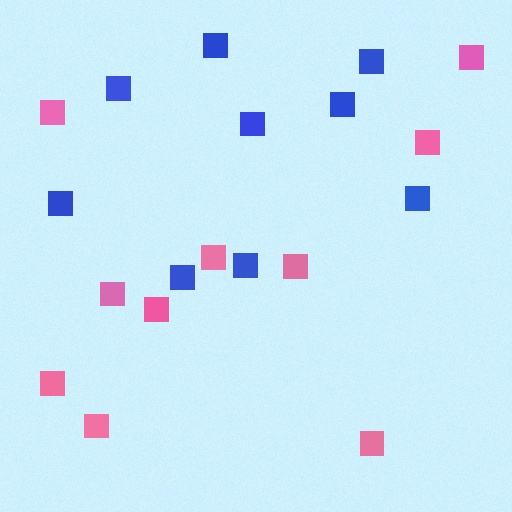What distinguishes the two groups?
There are 2 groups: one group of blue squares (9) and one group of pink squares (10).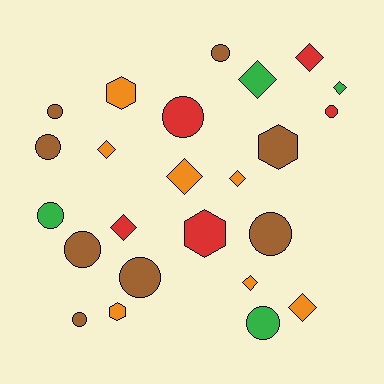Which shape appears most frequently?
Circle, with 11 objects.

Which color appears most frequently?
Brown, with 8 objects.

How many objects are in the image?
There are 24 objects.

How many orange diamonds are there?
There are 5 orange diamonds.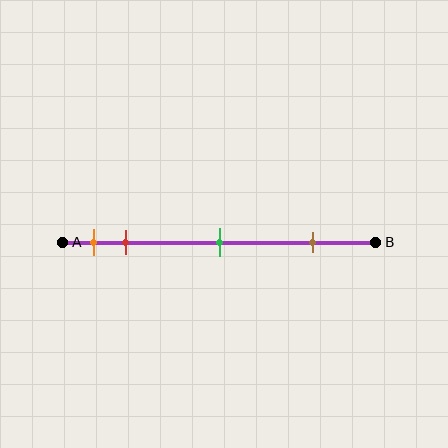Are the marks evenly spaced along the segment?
No, the marks are not evenly spaced.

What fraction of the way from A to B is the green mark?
The green mark is approximately 50% (0.5) of the way from A to B.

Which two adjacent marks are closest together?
The orange and red marks are the closest adjacent pair.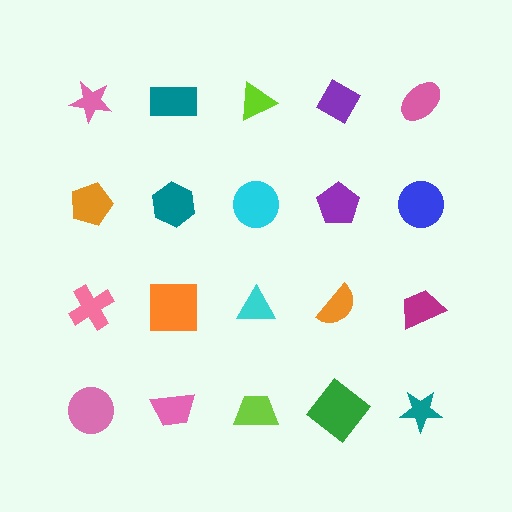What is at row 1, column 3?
A lime triangle.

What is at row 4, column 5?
A teal star.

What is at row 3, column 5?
A magenta trapezoid.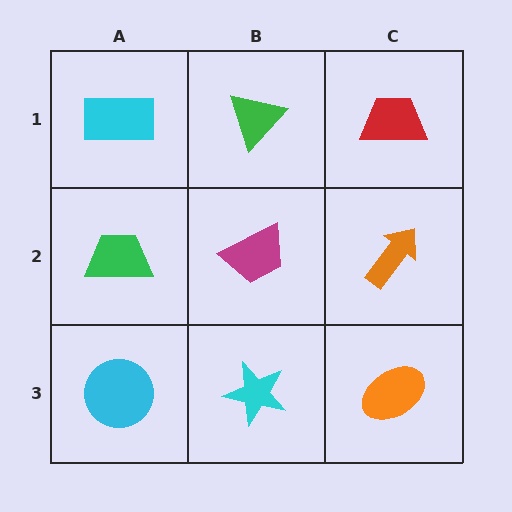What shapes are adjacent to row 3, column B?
A magenta trapezoid (row 2, column B), a cyan circle (row 3, column A), an orange ellipse (row 3, column C).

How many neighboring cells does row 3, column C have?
2.